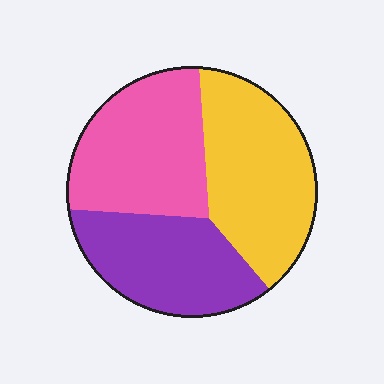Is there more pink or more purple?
Pink.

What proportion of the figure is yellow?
Yellow covers around 35% of the figure.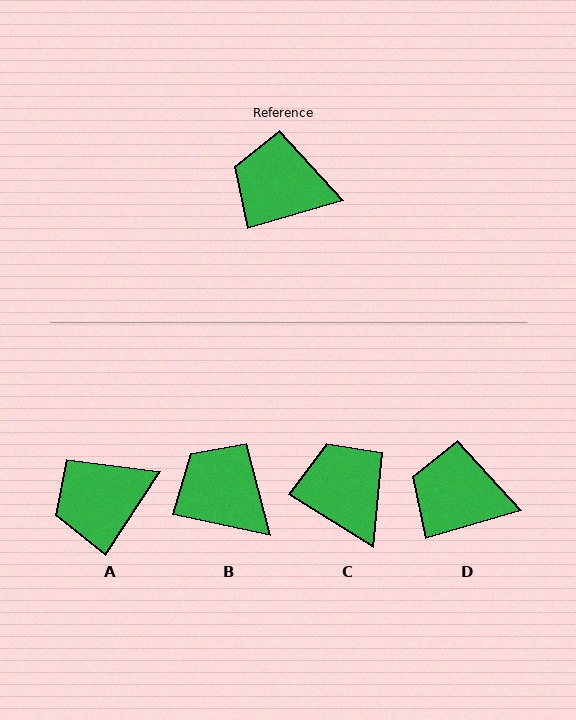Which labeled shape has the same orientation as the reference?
D.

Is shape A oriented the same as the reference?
No, it is off by about 40 degrees.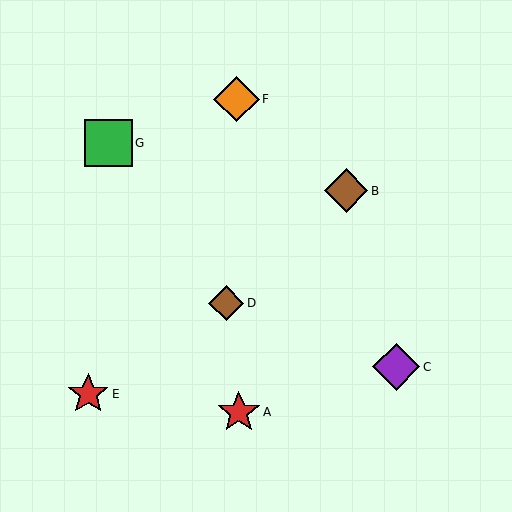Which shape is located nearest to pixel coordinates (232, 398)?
The red star (labeled A) at (239, 412) is nearest to that location.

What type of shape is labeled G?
Shape G is a green square.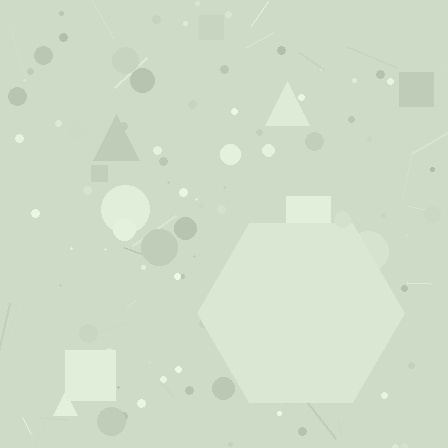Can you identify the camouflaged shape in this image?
The camouflaged shape is a hexagon.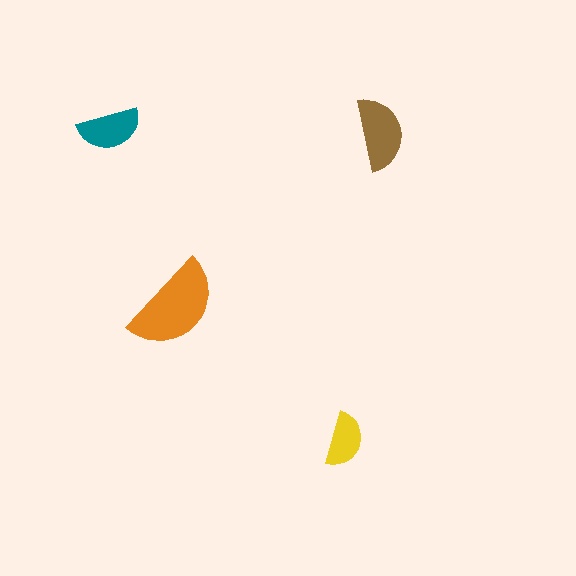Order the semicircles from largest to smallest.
the orange one, the brown one, the teal one, the yellow one.